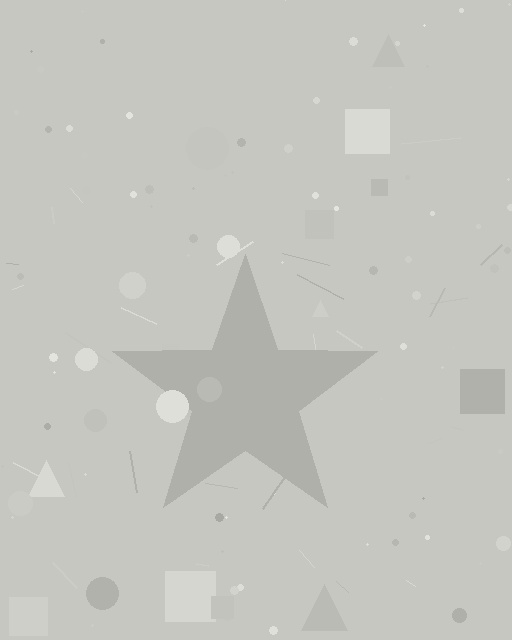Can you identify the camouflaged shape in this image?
The camouflaged shape is a star.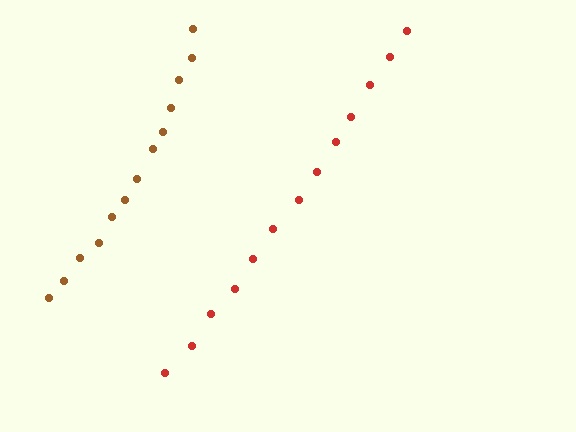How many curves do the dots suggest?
There are 2 distinct paths.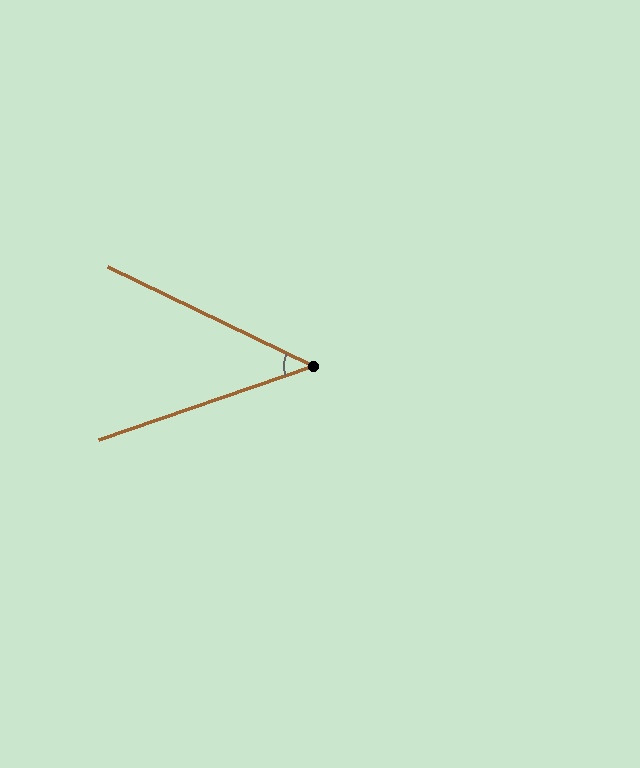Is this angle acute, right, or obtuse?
It is acute.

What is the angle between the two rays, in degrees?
Approximately 45 degrees.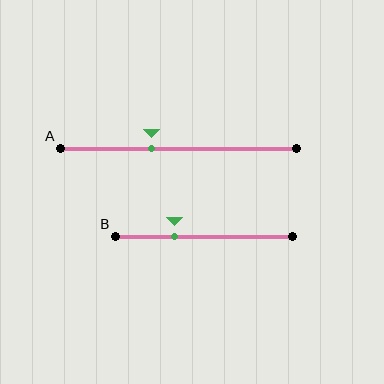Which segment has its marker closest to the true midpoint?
Segment A has its marker closest to the true midpoint.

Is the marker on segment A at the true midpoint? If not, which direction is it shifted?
No, the marker on segment A is shifted to the left by about 11% of the segment length.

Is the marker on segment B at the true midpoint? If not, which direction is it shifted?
No, the marker on segment B is shifted to the left by about 17% of the segment length.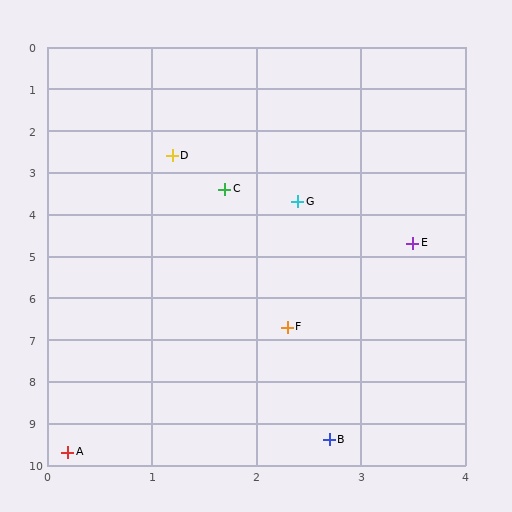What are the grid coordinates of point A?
Point A is at approximately (0.2, 9.7).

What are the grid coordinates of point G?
Point G is at approximately (2.4, 3.7).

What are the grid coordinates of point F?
Point F is at approximately (2.3, 6.7).